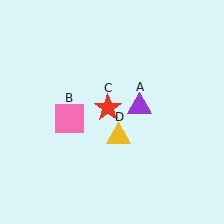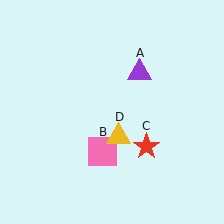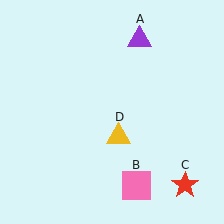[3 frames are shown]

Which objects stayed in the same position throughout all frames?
Yellow triangle (object D) remained stationary.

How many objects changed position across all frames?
3 objects changed position: purple triangle (object A), pink square (object B), red star (object C).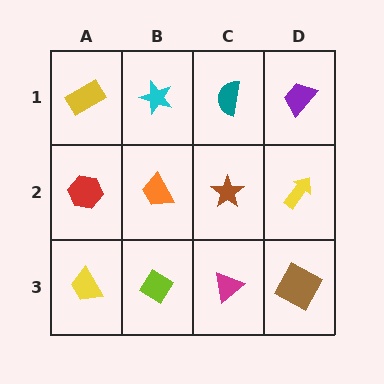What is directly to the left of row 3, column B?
A yellow trapezoid.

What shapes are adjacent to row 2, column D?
A purple trapezoid (row 1, column D), a brown square (row 3, column D), a brown star (row 2, column C).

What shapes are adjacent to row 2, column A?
A yellow rectangle (row 1, column A), a yellow trapezoid (row 3, column A), an orange trapezoid (row 2, column B).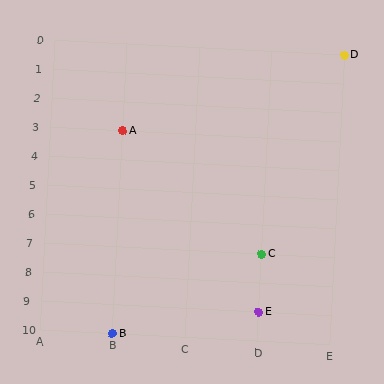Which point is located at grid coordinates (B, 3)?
Point A is at (B, 3).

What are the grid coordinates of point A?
Point A is at grid coordinates (B, 3).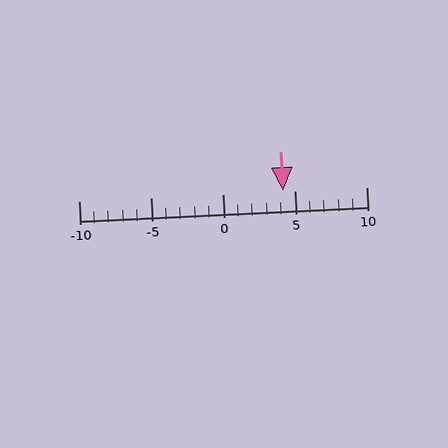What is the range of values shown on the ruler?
The ruler shows values from -10 to 10.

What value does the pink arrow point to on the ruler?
The pink arrow points to approximately 4.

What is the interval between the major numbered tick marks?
The major tick marks are spaced 5 units apart.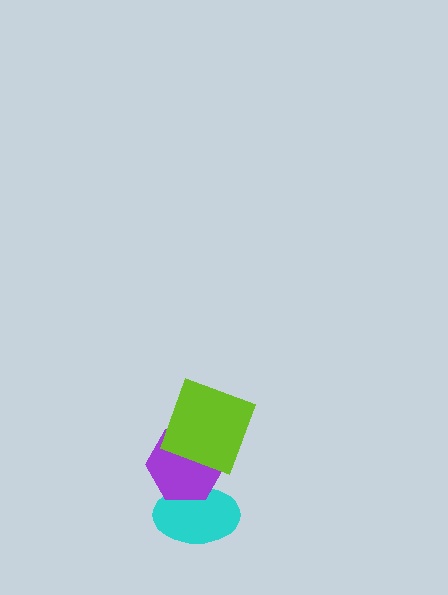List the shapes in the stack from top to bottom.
From top to bottom: the lime square, the purple hexagon, the cyan ellipse.